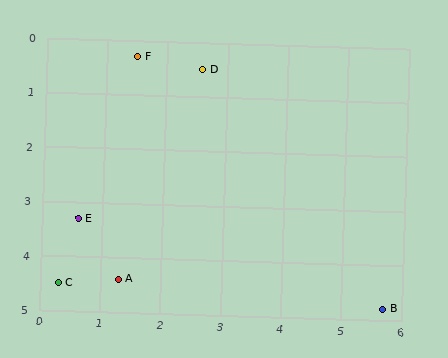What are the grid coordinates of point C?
Point C is at approximately (0.3, 4.5).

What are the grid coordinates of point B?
Point B is at approximately (5.7, 4.8).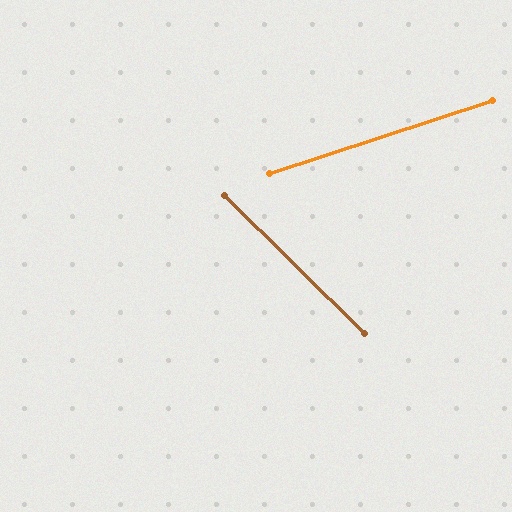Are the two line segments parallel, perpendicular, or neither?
Neither parallel nor perpendicular — they differ by about 63°.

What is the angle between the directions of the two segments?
Approximately 63 degrees.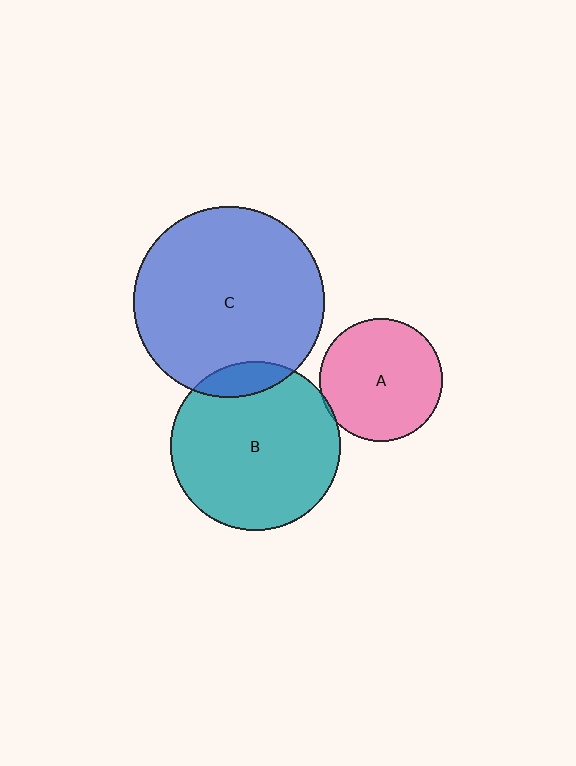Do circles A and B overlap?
Yes.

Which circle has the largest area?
Circle C (blue).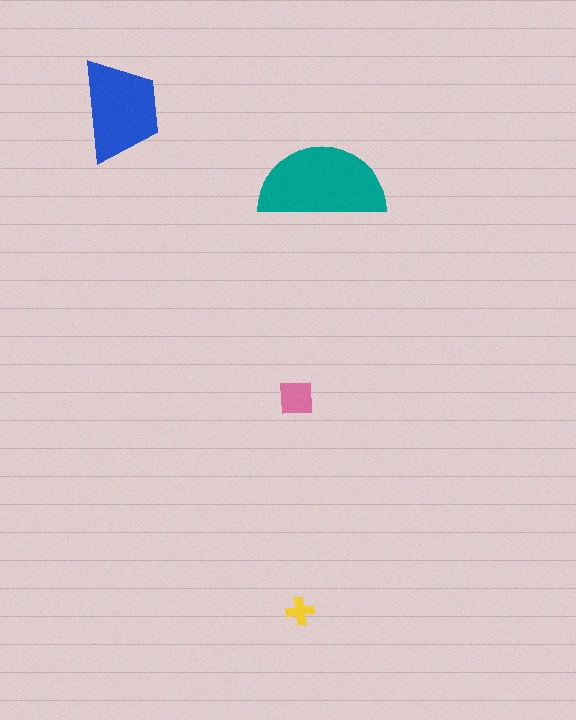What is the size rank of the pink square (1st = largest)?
3rd.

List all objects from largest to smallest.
The teal semicircle, the blue trapezoid, the pink square, the yellow cross.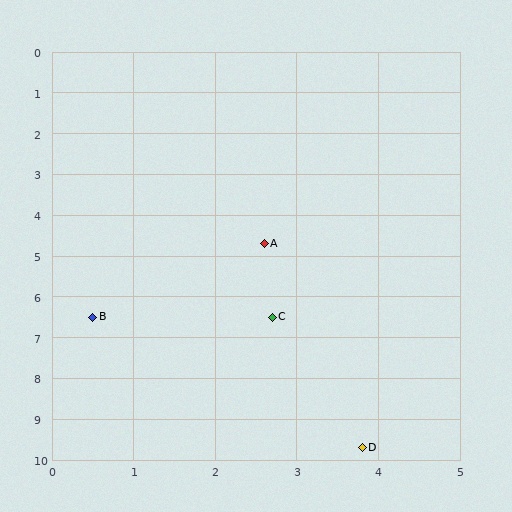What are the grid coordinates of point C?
Point C is at approximately (2.7, 6.5).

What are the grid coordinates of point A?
Point A is at approximately (2.6, 4.7).